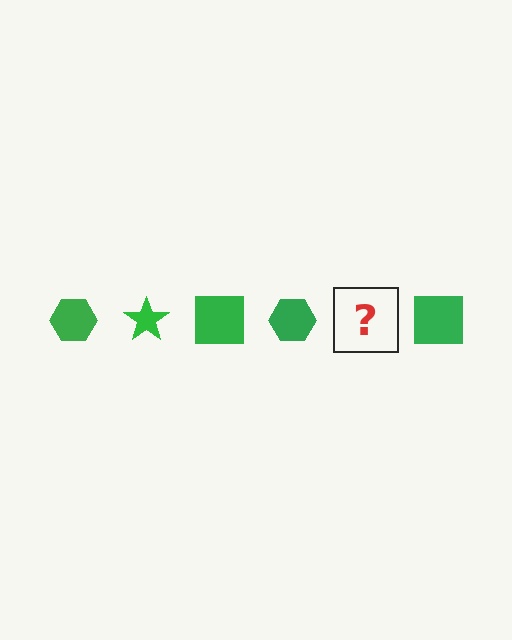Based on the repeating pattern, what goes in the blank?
The blank should be a green star.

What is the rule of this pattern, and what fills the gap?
The rule is that the pattern cycles through hexagon, star, square shapes in green. The gap should be filled with a green star.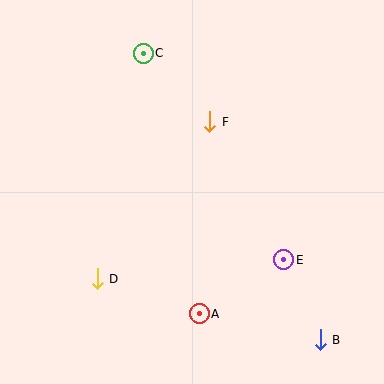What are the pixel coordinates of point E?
Point E is at (284, 260).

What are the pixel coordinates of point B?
Point B is at (320, 340).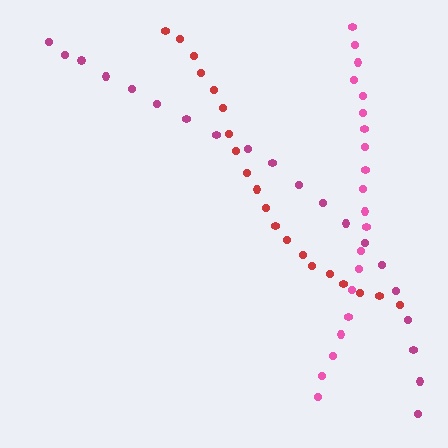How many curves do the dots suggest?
There are 3 distinct paths.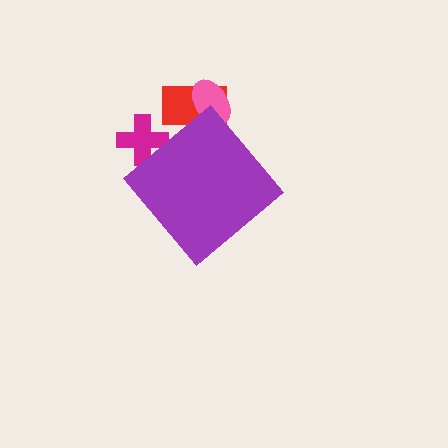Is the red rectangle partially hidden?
Yes, the red rectangle is partially hidden behind the purple diamond.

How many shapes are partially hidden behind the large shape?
3 shapes are partially hidden.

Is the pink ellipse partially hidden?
Yes, the pink ellipse is partially hidden behind the purple diamond.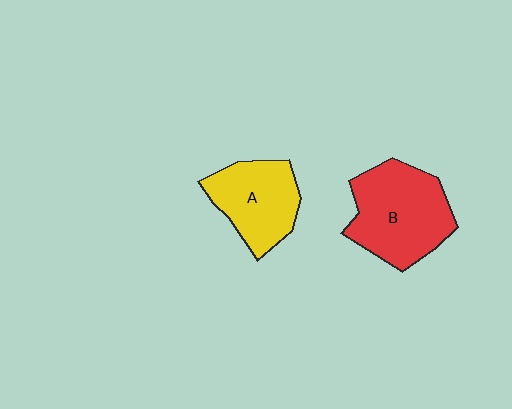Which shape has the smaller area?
Shape A (yellow).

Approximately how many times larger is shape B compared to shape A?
Approximately 1.3 times.